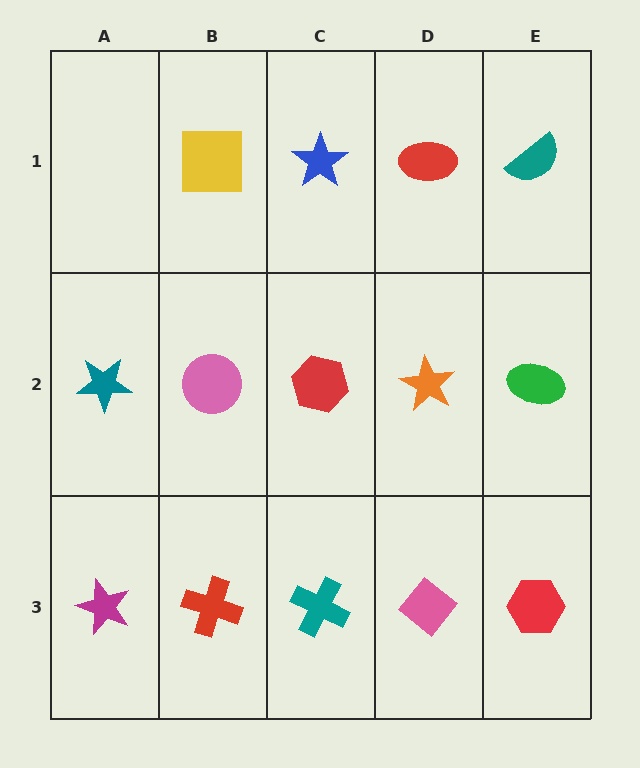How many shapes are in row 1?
4 shapes.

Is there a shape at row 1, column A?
No, that cell is empty.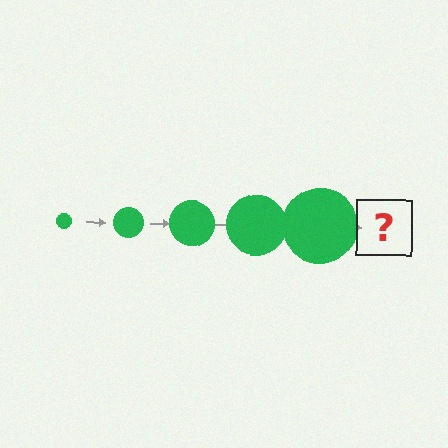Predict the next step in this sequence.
The next step is a green circle, larger than the previous one.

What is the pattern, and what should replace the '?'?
The pattern is that the circle gets progressively larger each step. The '?' should be a green circle, larger than the previous one.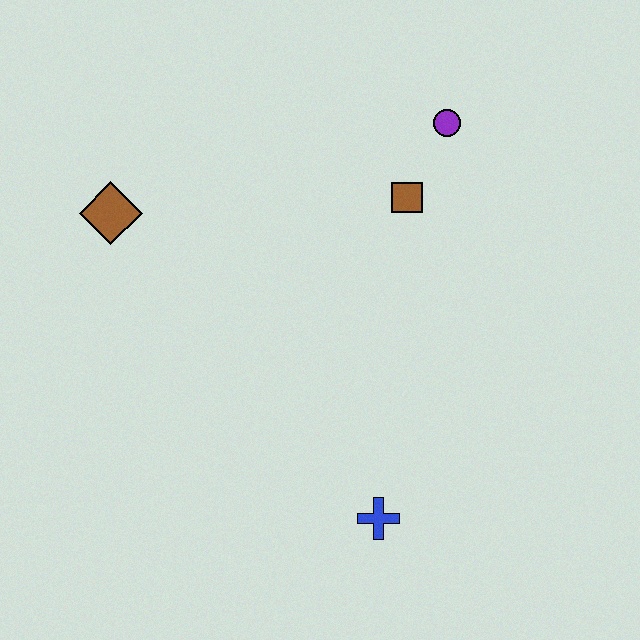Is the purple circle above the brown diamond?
Yes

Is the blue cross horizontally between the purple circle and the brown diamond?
Yes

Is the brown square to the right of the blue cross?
Yes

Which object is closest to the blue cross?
The brown square is closest to the blue cross.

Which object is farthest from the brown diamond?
The blue cross is farthest from the brown diamond.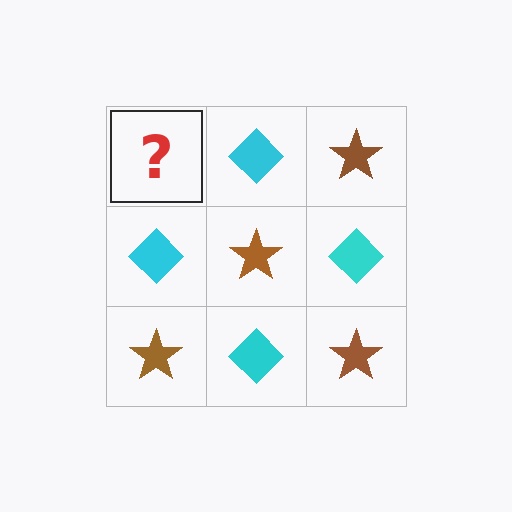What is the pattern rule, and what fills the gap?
The rule is that it alternates brown star and cyan diamond in a checkerboard pattern. The gap should be filled with a brown star.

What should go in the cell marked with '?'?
The missing cell should contain a brown star.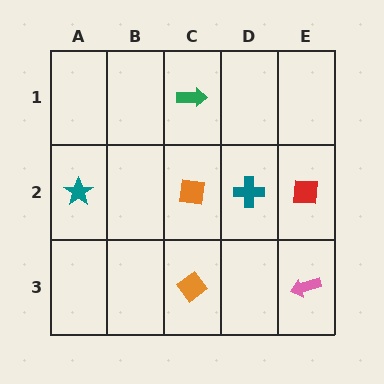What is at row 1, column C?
A green arrow.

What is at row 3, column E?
A pink arrow.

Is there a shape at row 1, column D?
No, that cell is empty.